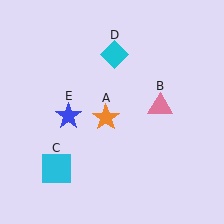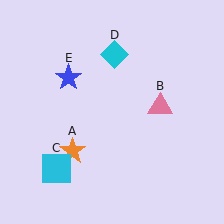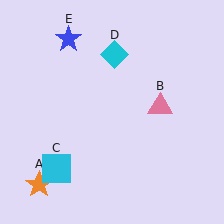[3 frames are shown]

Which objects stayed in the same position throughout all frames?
Pink triangle (object B) and cyan square (object C) and cyan diamond (object D) remained stationary.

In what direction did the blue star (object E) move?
The blue star (object E) moved up.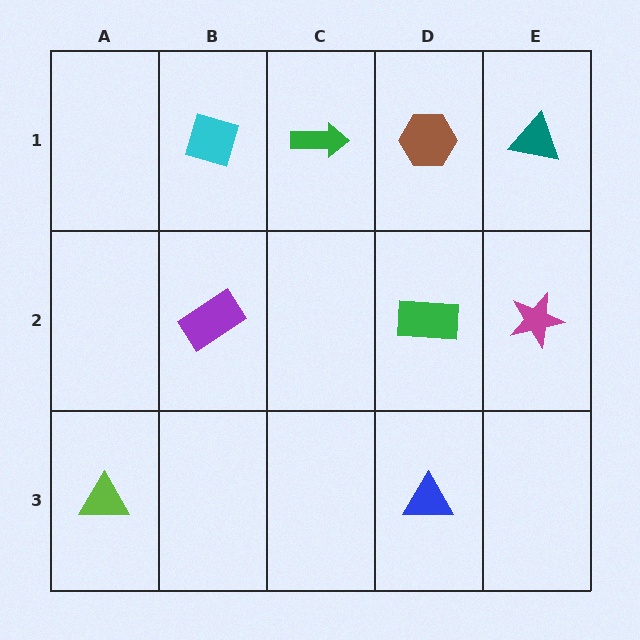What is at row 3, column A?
A lime triangle.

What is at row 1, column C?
A green arrow.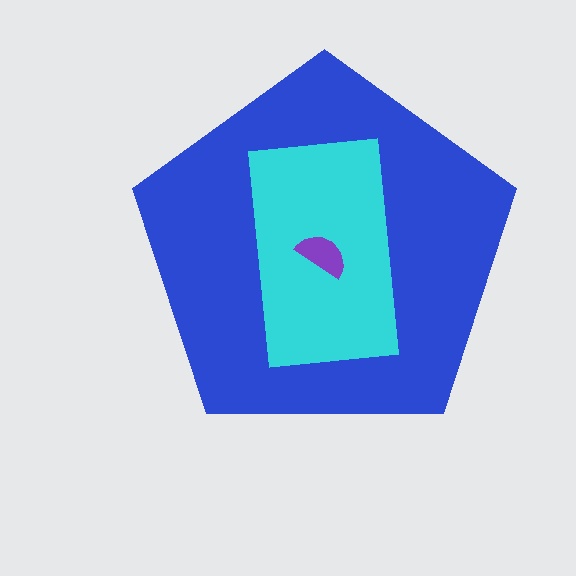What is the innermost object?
The purple semicircle.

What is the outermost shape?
The blue pentagon.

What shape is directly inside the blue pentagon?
The cyan rectangle.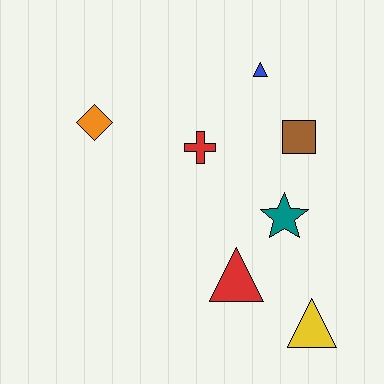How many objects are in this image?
There are 7 objects.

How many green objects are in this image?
There are no green objects.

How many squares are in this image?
There is 1 square.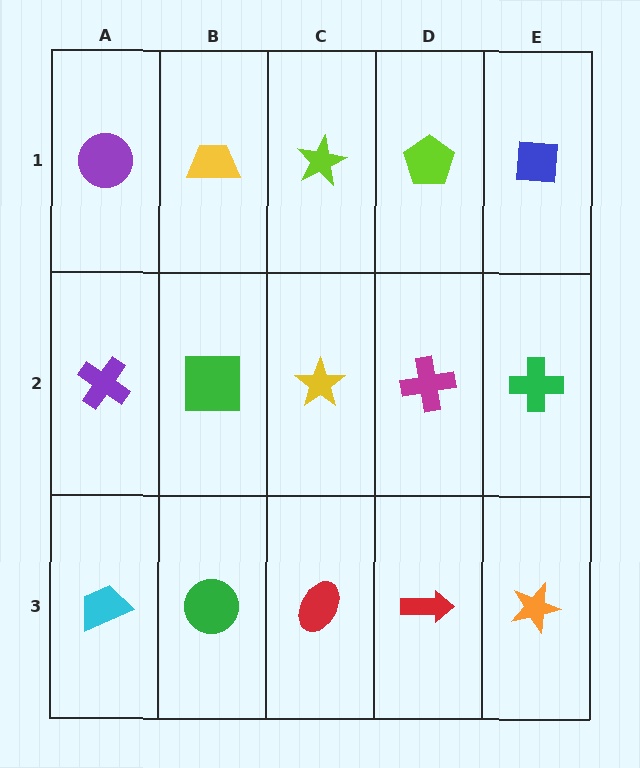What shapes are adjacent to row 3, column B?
A green square (row 2, column B), a cyan trapezoid (row 3, column A), a red ellipse (row 3, column C).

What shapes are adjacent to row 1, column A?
A purple cross (row 2, column A), a yellow trapezoid (row 1, column B).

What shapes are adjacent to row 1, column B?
A green square (row 2, column B), a purple circle (row 1, column A), a lime star (row 1, column C).